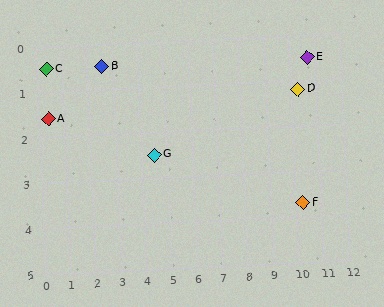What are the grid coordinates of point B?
Point B is at approximately (2.6, 0.5).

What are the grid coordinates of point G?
Point G is at approximately (4.5, 2.5).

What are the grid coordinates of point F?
Point F is at approximately (10.3, 3.7).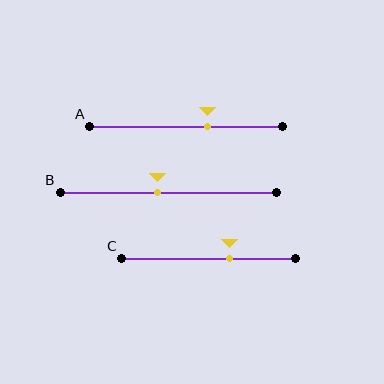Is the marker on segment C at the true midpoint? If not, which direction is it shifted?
No, the marker on segment C is shifted to the right by about 12% of the segment length.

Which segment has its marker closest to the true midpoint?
Segment B has its marker closest to the true midpoint.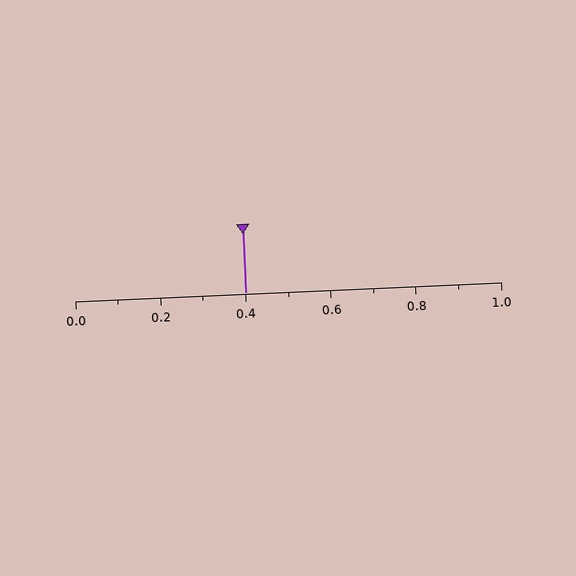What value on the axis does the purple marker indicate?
The marker indicates approximately 0.4.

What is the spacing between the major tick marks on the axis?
The major ticks are spaced 0.2 apart.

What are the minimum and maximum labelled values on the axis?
The axis runs from 0.0 to 1.0.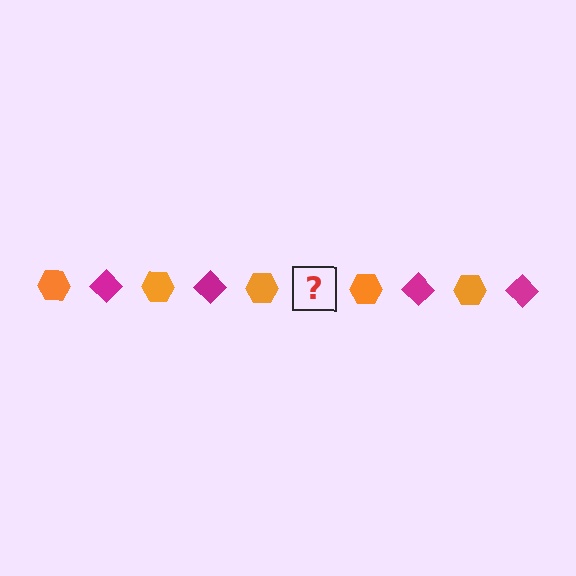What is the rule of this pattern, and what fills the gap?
The rule is that the pattern alternates between orange hexagon and magenta diamond. The gap should be filled with a magenta diamond.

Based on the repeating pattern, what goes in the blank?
The blank should be a magenta diamond.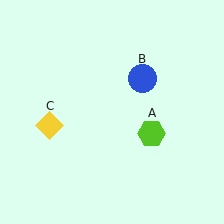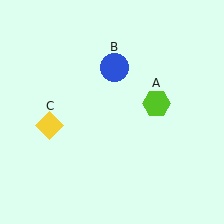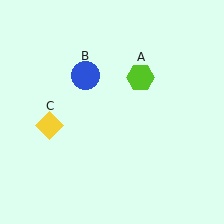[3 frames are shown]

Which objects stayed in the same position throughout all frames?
Yellow diamond (object C) remained stationary.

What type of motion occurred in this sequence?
The lime hexagon (object A), blue circle (object B) rotated counterclockwise around the center of the scene.